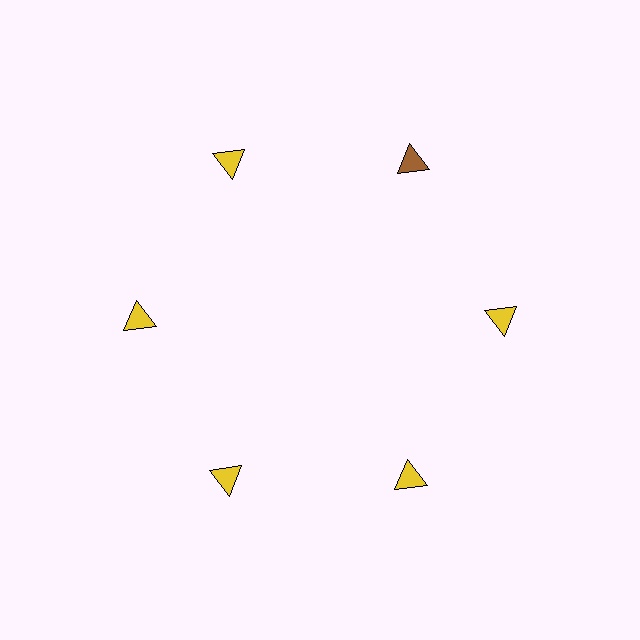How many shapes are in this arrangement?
There are 6 shapes arranged in a ring pattern.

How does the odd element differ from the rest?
It has a different color: brown instead of yellow.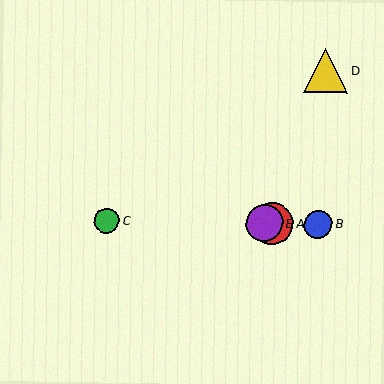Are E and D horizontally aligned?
No, E is at y≈223 and D is at y≈70.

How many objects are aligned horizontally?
4 objects (A, B, C, E) are aligned horizontally.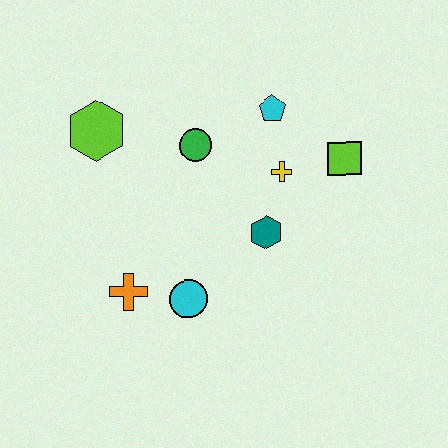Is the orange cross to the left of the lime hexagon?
No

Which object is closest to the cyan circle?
The orange cross is closest to the cyan circle.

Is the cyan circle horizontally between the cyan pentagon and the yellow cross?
No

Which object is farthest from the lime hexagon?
The lime square is farthest from the lime hexagon.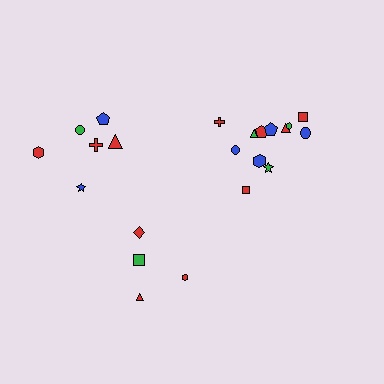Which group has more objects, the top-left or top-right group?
The top-right group.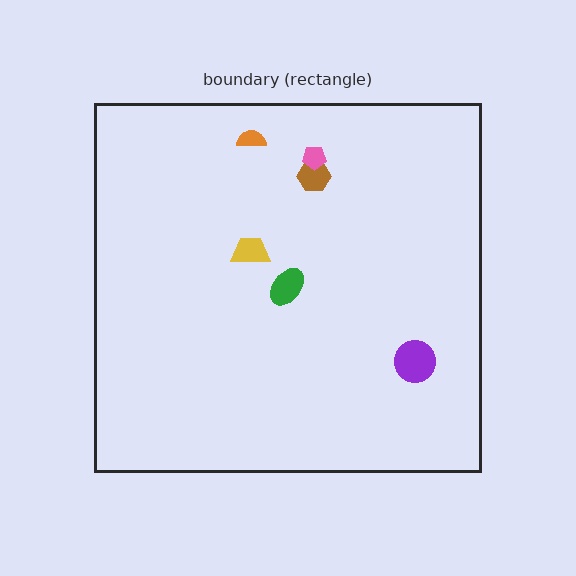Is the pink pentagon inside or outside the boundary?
Inside.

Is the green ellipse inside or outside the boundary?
Inside.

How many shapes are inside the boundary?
6 inside, 0 outside.